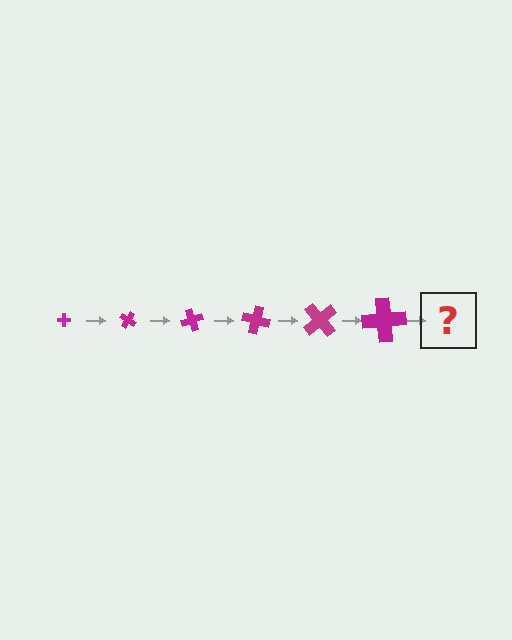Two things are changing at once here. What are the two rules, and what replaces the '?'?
The two rules are that the cross grows larger each step and it rotates 35 degrees each step. The '?' should be a cross, larger than the previous one and rotated 210 degrees from the start.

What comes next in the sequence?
The next element should be a cross, larger than the previous one and rotated 210 degrees from the start.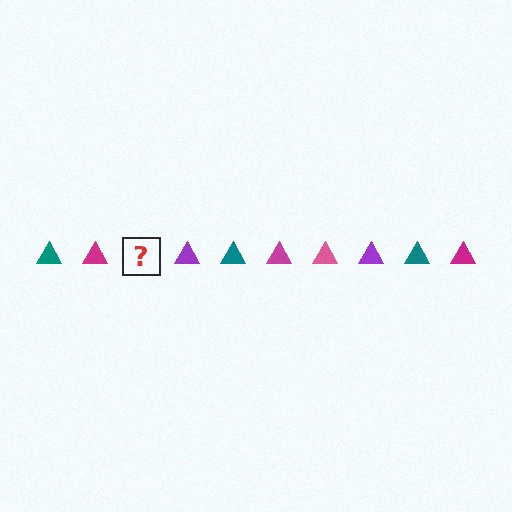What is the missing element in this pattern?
The missing element is a pink triangle.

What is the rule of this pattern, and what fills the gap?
The rule is that the pattern cycles through teal, magenta, pink, purple triangles. The gap should be filled with a pink triangle.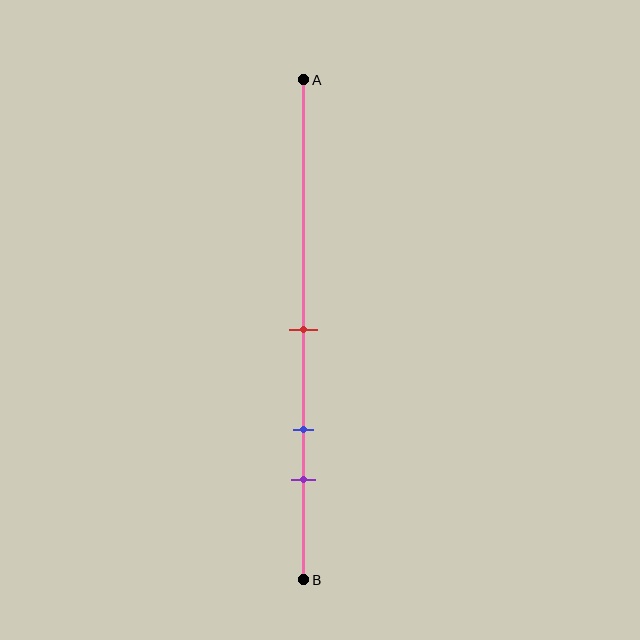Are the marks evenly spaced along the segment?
Yes, the marks are approximately evenly spaced.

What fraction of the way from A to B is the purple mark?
The purple mark is approximately 80% (0.8) of the way from A to B.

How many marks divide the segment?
There are 3 marks dividing the segment.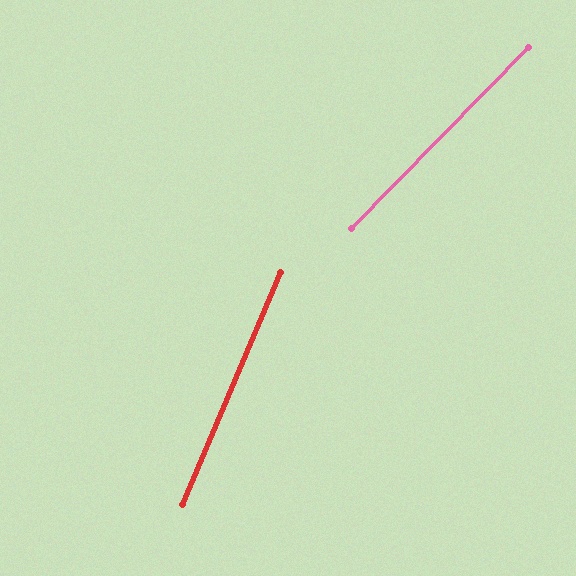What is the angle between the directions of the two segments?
Approximately 22 degrees.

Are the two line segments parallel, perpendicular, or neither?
Neither parallel nor perpendicular — they differ by about 22°.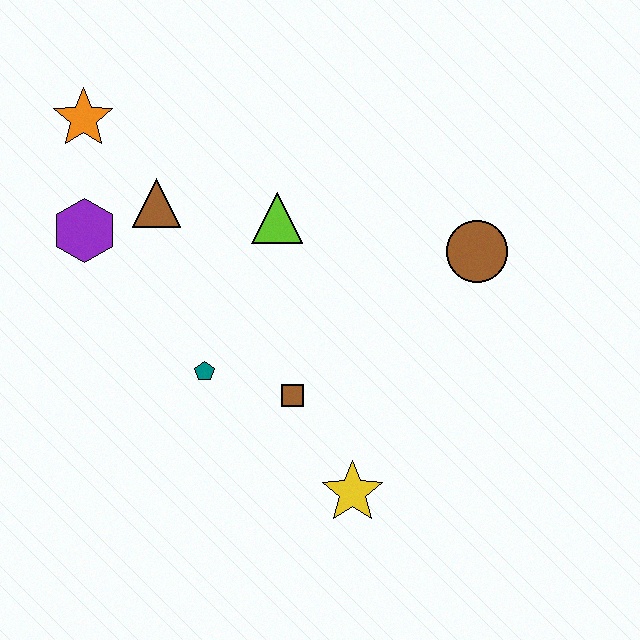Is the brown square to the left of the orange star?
No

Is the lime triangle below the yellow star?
No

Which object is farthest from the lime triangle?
The yellow star is farthest from the lime triangle.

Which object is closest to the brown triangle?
The purple hexagon is closest to the brown triangle.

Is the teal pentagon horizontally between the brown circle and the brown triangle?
Yes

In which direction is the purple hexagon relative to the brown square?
The purple hexagon is to the left of the brown square.